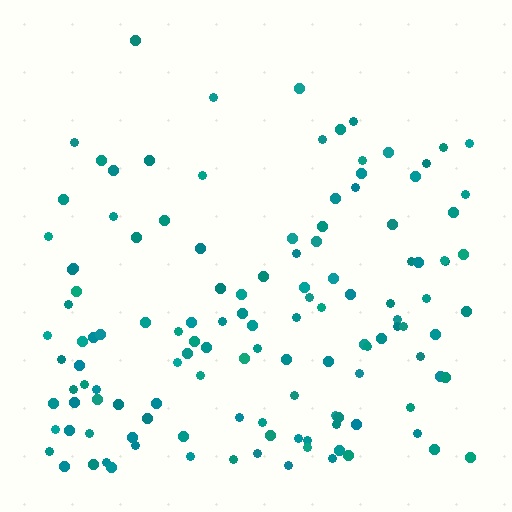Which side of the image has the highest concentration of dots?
The bottom.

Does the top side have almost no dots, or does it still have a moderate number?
Still a moderate number, just noticeably fewer than the bottom.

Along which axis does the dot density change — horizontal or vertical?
Vertical.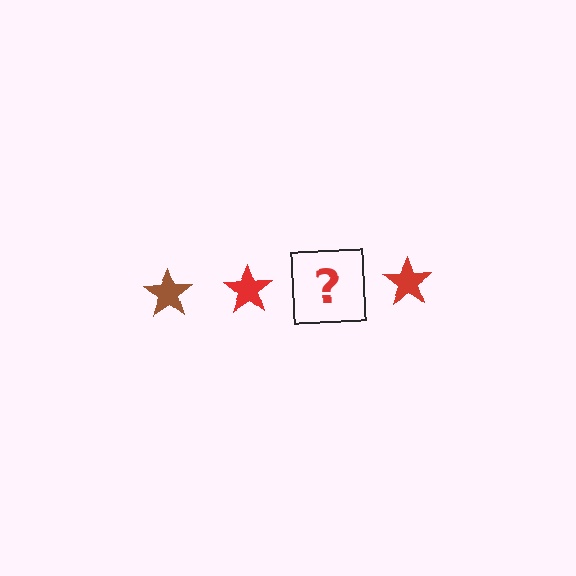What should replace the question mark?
The question mark should be replaced with a brown star.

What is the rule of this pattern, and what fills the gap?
The rule is that the pattern cycles through brown, red stars. The gap should be filled with a brown star.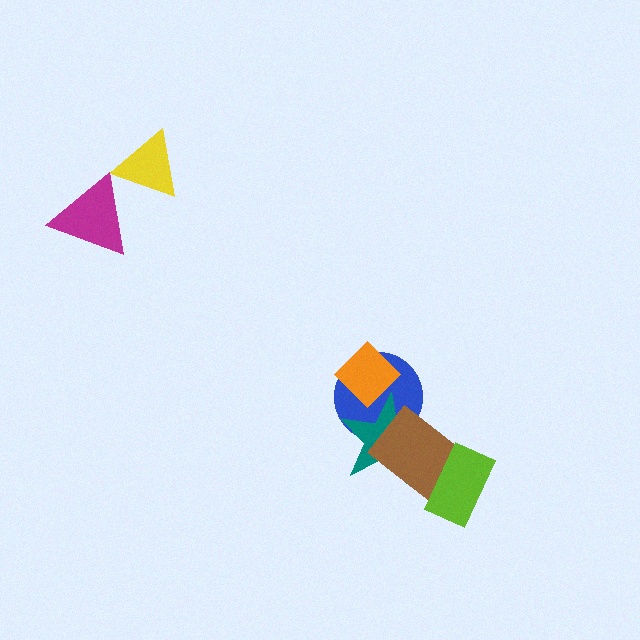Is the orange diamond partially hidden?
Yes, it is partially covered by another shape.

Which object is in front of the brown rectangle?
The lime rectangle is in front of the brown rectangle.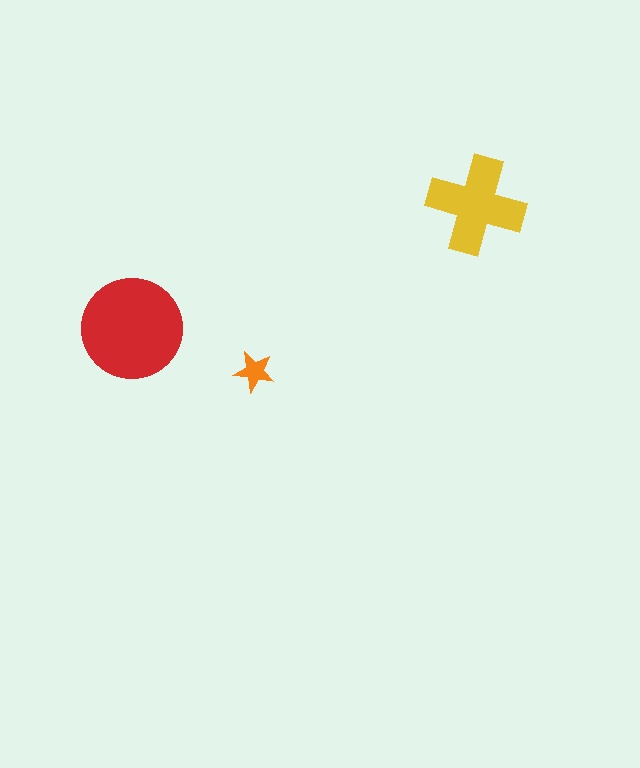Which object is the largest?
The red circle.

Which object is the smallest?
The orange star.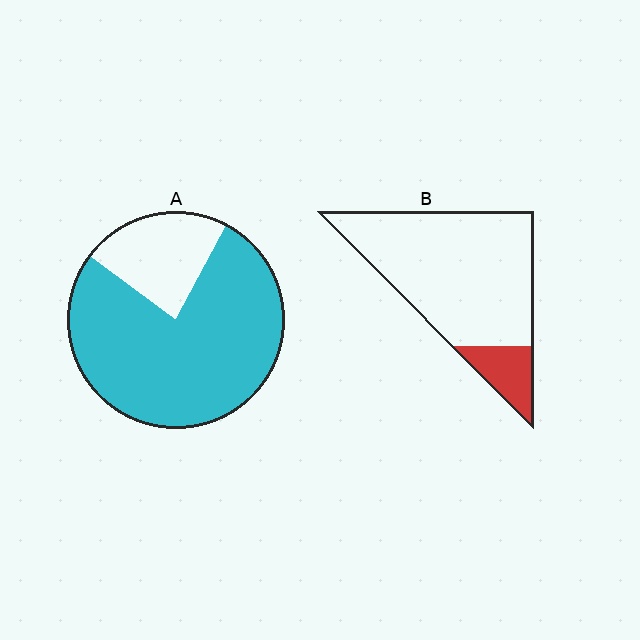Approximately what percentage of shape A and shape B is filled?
A is approximately 80% and B is approximately 15%.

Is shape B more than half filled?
No.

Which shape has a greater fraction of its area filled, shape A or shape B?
Shape A.